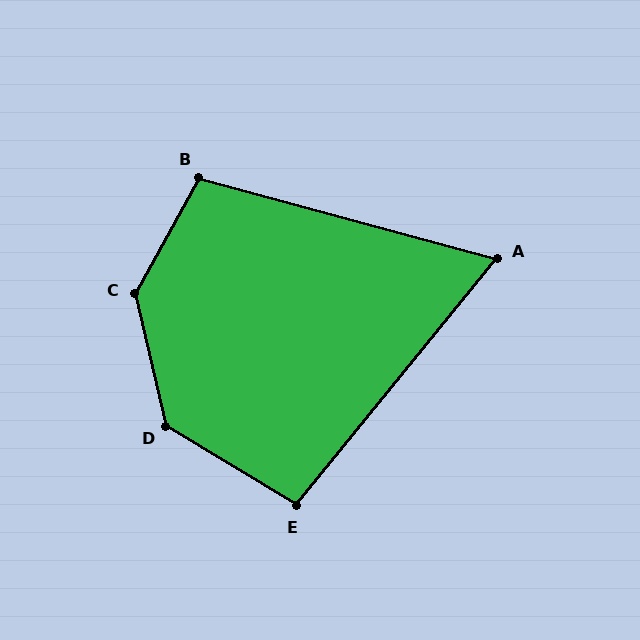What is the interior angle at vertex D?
Approximately 135 degrees (obtuse).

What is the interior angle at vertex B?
Approximately 104 degrees (obtuse).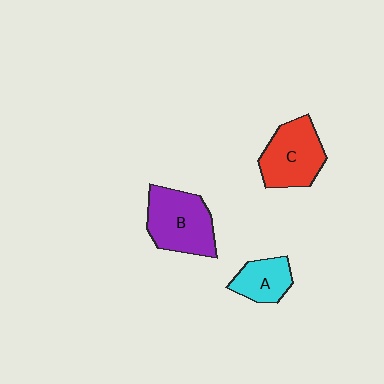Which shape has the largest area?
Shape B (purple).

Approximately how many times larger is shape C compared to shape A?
Approximately 1.6 times.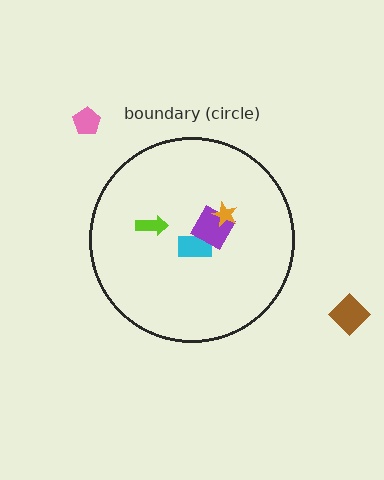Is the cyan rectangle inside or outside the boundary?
Inside.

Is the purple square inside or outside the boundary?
Inside.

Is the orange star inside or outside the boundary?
Inside.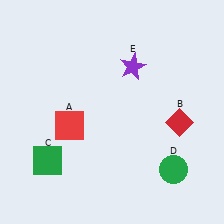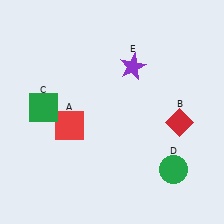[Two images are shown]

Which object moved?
The green square (C) moved up.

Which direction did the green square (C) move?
The green square (C) moved up.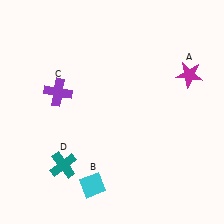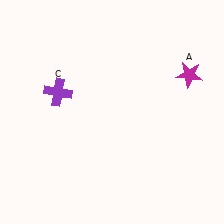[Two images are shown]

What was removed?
The teal cross (D), the cyan diamond (B) were removed in Image 2.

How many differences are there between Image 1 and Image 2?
There are 2 differences between the two images.